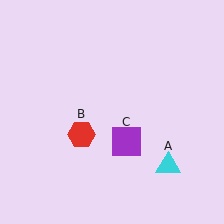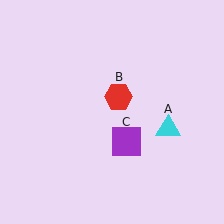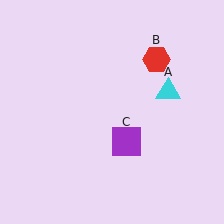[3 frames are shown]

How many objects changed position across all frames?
2 objects changed position: cyan triangle (object A), red hexagon (object B).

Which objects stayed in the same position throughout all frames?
Purple square (object C) remained stationary.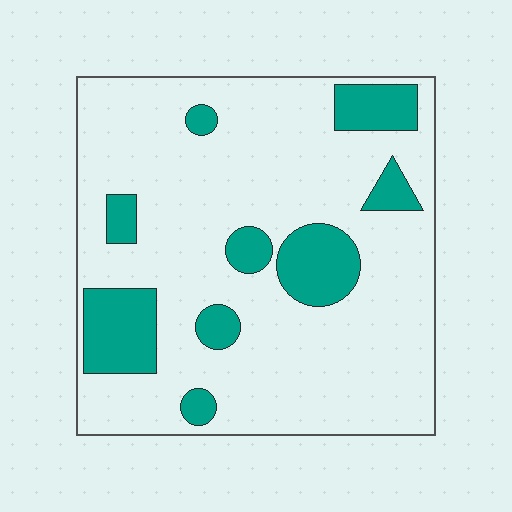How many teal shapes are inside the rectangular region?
9.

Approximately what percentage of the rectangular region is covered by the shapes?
Approximately 20%.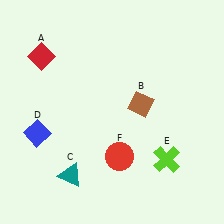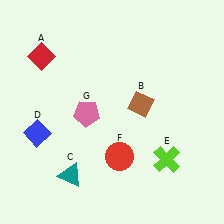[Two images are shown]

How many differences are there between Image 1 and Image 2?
There is 1 difference between the two images.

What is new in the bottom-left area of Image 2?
A pink pentagon (G) was added in the bottom-left area of Image 2.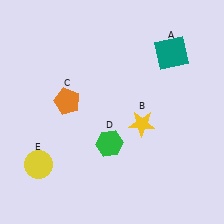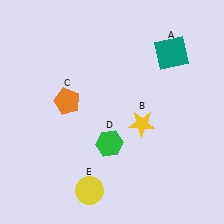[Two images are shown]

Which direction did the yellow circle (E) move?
The yellow circle (E) moved right.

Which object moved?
The yellow circle (E) moved right.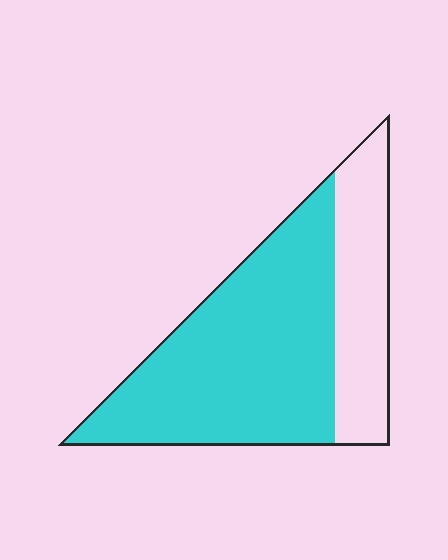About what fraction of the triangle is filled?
About two thirds (2/3).